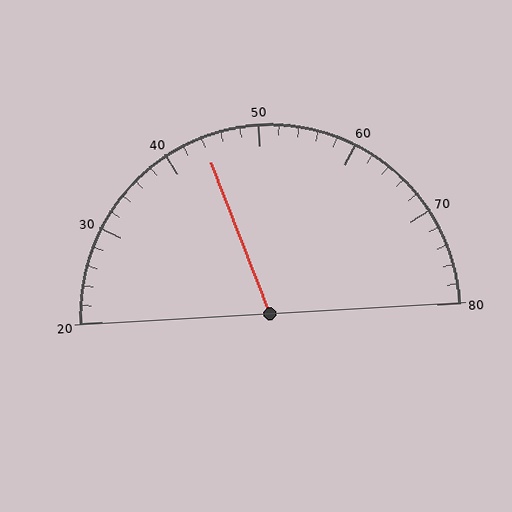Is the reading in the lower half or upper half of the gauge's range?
The reading is in the lower half of the range (20 to 80).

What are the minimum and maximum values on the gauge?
The gauge ranges from 20 to 80.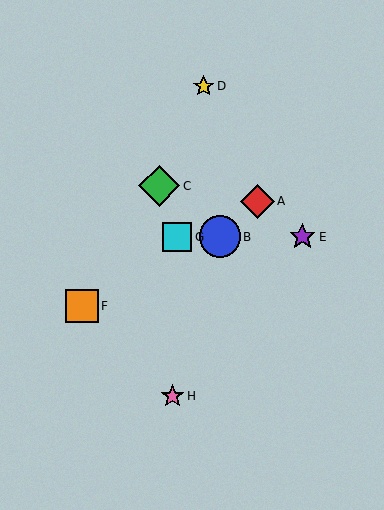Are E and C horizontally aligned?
No, E is at y≈237 and C is at y≈186.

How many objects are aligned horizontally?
3 objects (B, E, G) are aligned horizontally.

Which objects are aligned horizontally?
Objects B, E, G are aligned horizontally.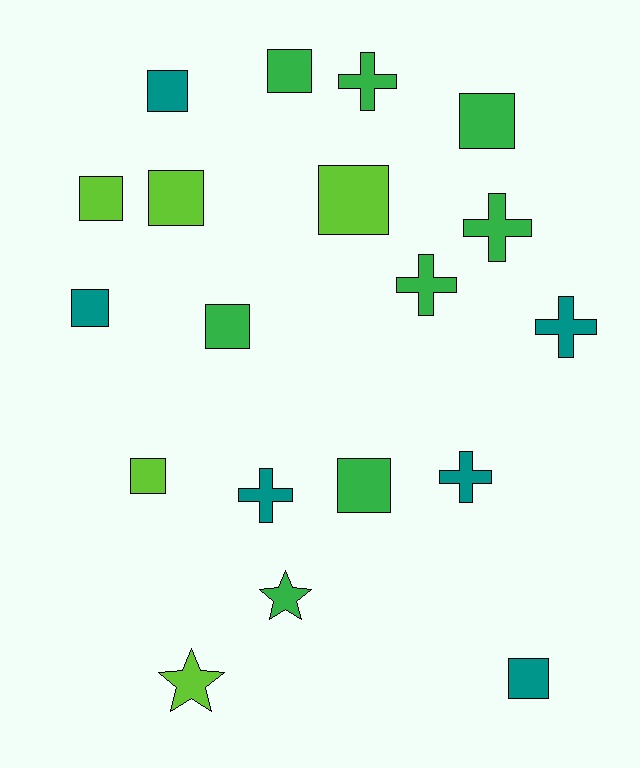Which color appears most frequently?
Green, with 8 objects.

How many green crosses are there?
There are 3 green crosses.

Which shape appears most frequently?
Square, with 11 objects.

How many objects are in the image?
There are 19 objects.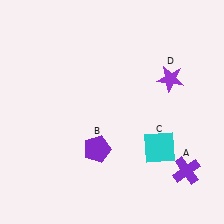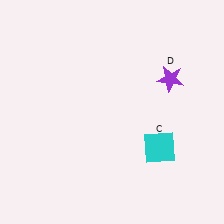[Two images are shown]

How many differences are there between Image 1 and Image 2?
There are 2 differences between the two images.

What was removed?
The purple cross (A), the purple pentagon (B) were removed in Image 2.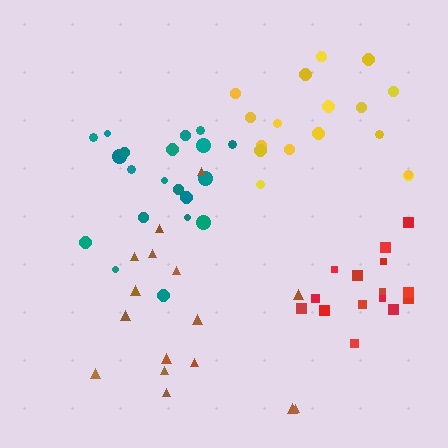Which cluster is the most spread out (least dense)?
Brown.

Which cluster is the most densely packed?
Red.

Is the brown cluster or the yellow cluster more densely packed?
Yellow.